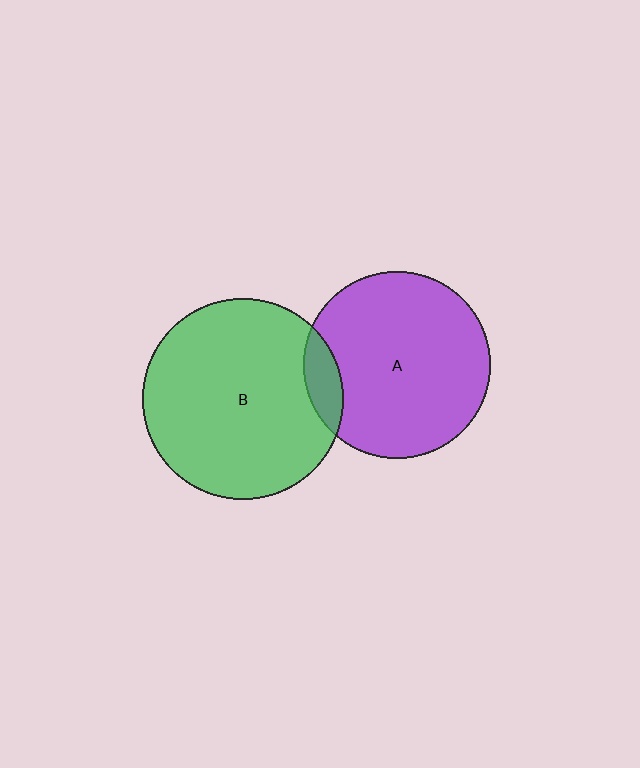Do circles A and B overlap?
Yes.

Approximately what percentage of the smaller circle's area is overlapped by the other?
Approximately 10%.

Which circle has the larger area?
Circle B (green).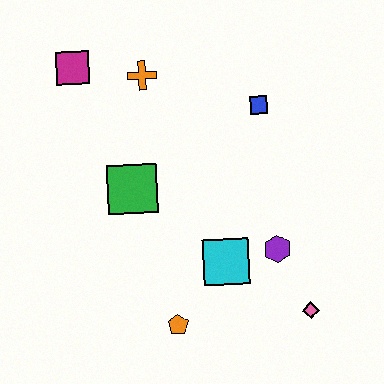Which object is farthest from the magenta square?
The pink diamond is farthest from the magenta square.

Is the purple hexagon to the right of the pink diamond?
No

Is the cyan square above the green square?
No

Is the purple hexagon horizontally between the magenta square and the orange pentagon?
No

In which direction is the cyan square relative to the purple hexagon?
The cyan square is to the left of the purple hexagon.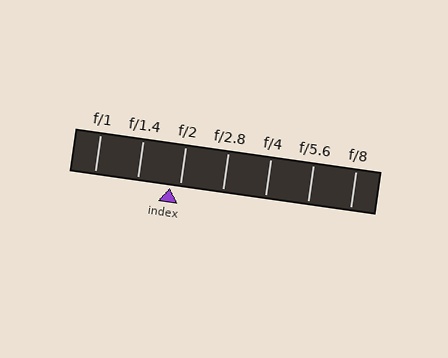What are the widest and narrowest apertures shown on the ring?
The widest aperture shown is f/1 and the narrowest is f/8.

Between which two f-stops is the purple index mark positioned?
The index mark is between f/1.4 and f/2.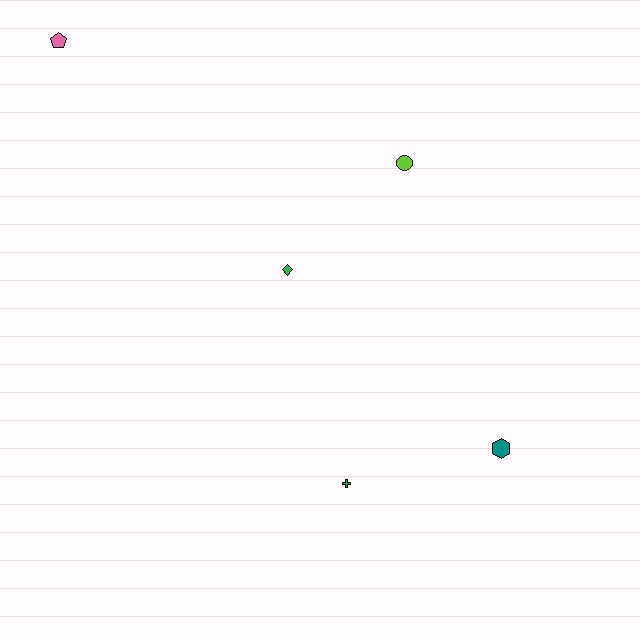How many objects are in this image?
There are 5 objects.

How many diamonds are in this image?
There is 1 diamond.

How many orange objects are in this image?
There are no orange objects.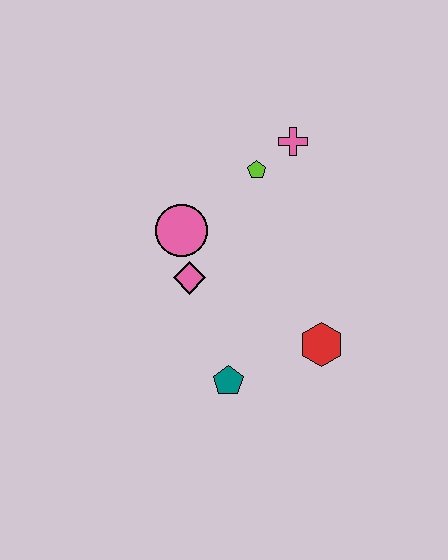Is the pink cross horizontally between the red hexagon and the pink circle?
Yes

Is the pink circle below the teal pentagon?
No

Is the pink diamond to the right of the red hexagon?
No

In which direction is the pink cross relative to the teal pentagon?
The pink cross is above the teal pentagon.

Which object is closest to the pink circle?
The pink diamond is closest to the pink circle.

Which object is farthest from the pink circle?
The red hexagon is farthest from the pink circle.